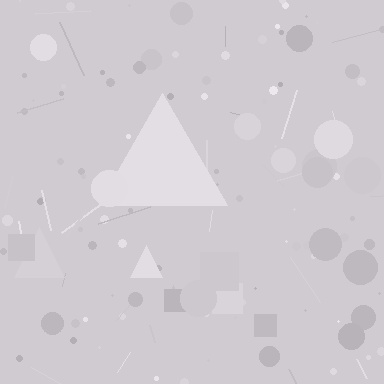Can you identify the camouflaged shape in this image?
The camouflaged shape is a triangle.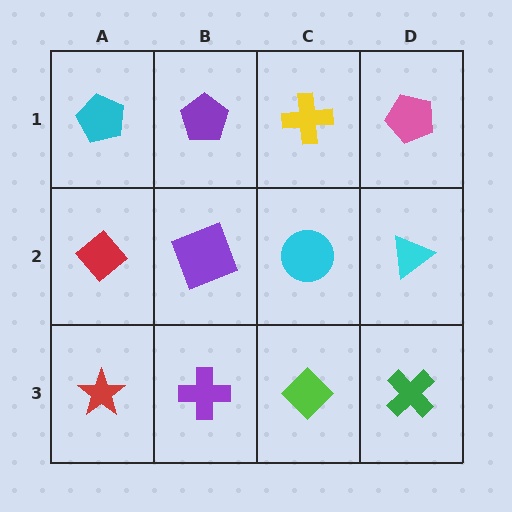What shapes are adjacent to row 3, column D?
A cyan triangle (row 2, column D), a lime diamond (row 3, column C).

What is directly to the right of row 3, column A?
A purple cross.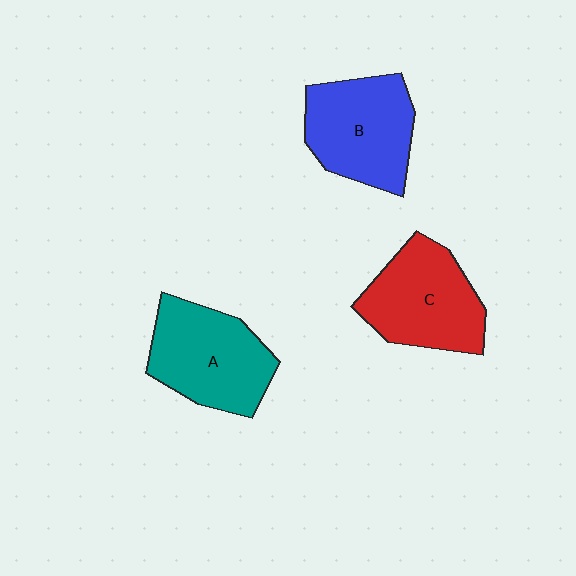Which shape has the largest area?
Shape A (teal).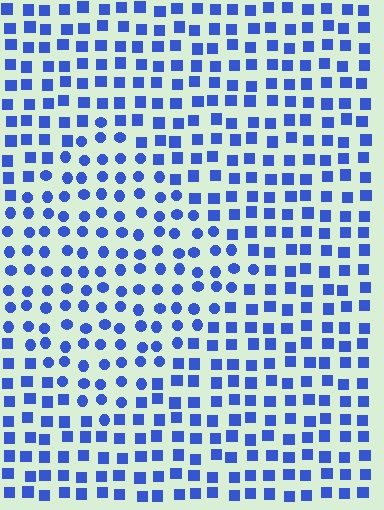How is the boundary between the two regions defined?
The boundary is defined by a change in element shape: circles inside vs. squares outside. All elements share the same color and spacing.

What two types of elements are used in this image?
The image uses circles inside the diamond region and squares outside it.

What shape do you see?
I see a diamond.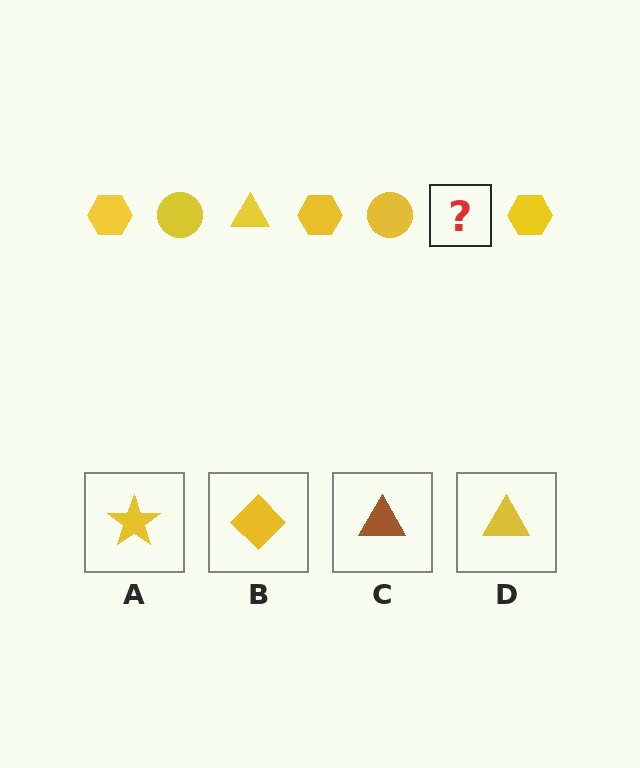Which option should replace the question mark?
Option D.